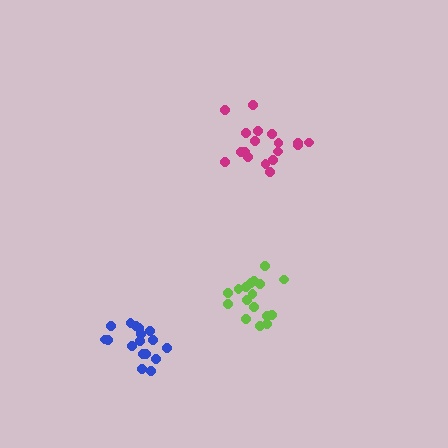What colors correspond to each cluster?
The clusters are colored: blue, magenta, lime.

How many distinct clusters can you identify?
There are 3 distinct clusters.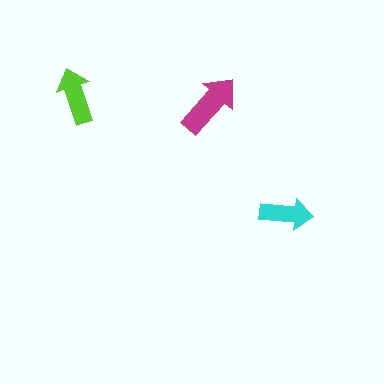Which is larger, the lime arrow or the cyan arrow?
The lime one.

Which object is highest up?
The lime arrow is topmost.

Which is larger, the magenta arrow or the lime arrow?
The magenta one.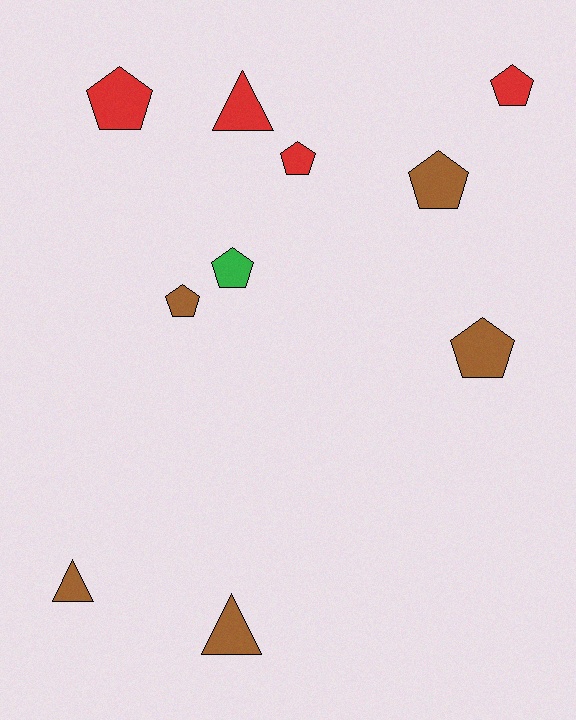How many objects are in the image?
There are 10 objects.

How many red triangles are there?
There is 1 red triangle.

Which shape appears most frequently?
Pentagon, with 7 objects.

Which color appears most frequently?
Brown, with 5 objects.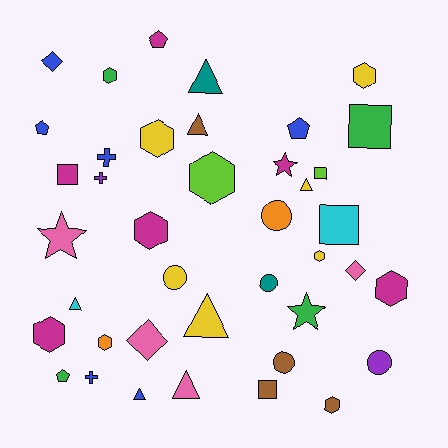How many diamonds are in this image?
There are 3 diamonds.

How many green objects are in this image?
There are 4 green objects.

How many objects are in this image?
There are 40 objects.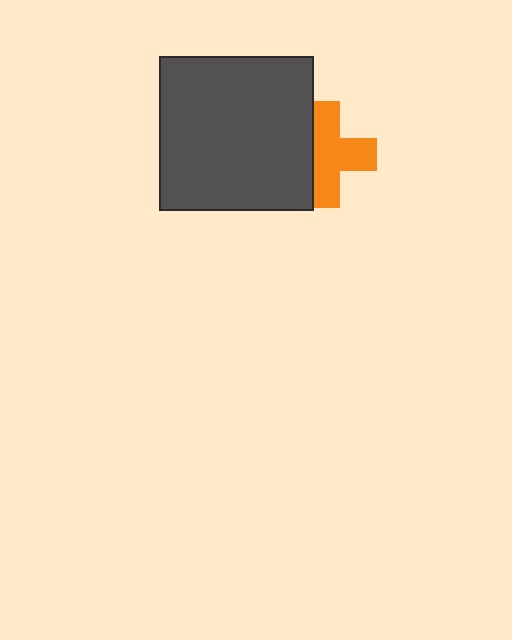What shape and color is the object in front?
The object in front is a dark gray square.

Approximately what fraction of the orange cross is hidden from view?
Roughly 32% of the orange cross is hidden behind the dark gray square.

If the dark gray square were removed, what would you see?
You would see the complete orange cross.